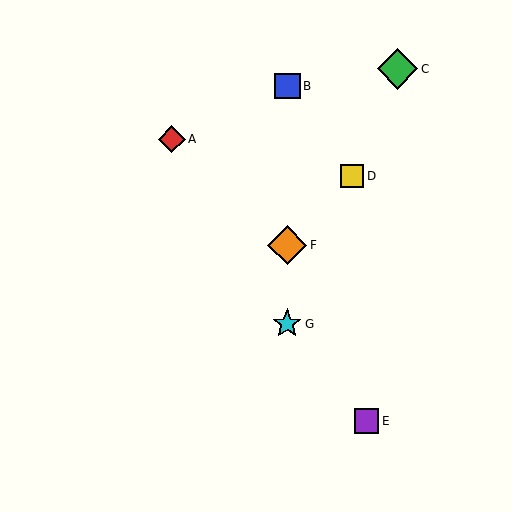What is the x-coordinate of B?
Object B is at x≈287.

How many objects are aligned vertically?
3 objects (B, F, G) are aligned vertically.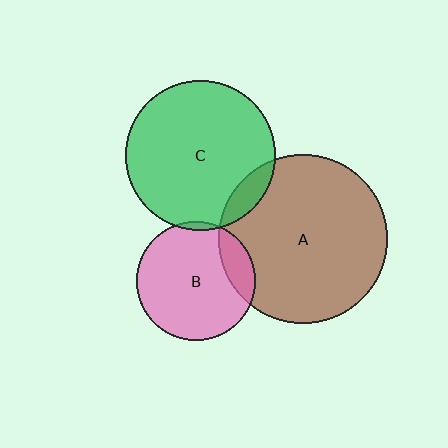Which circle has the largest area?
Circle A (brown).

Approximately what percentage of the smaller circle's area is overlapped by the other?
Approximately 10%.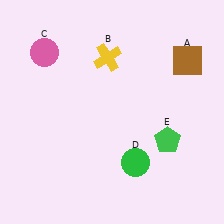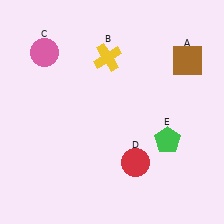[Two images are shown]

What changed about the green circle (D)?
In Image 1, D is green. In Image 2, it changed to red.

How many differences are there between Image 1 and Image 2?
There is 1 difference between the two images.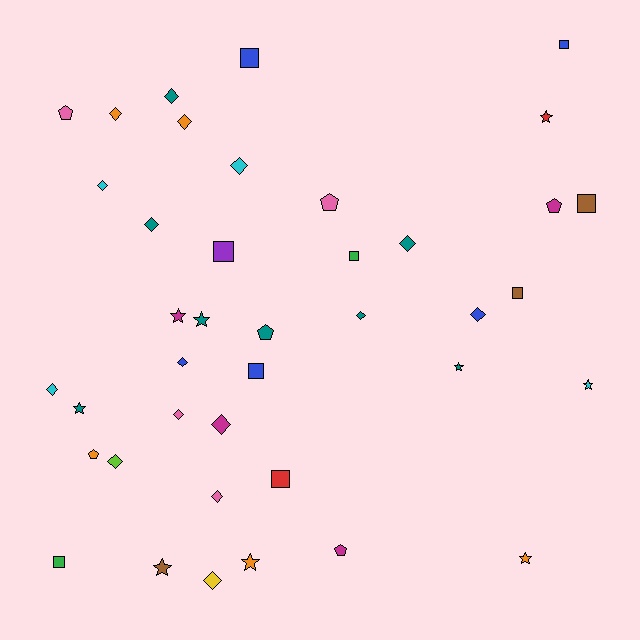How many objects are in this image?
There are 40 objects.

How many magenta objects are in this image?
There are 4 magenta objects.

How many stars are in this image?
There are 9 stars.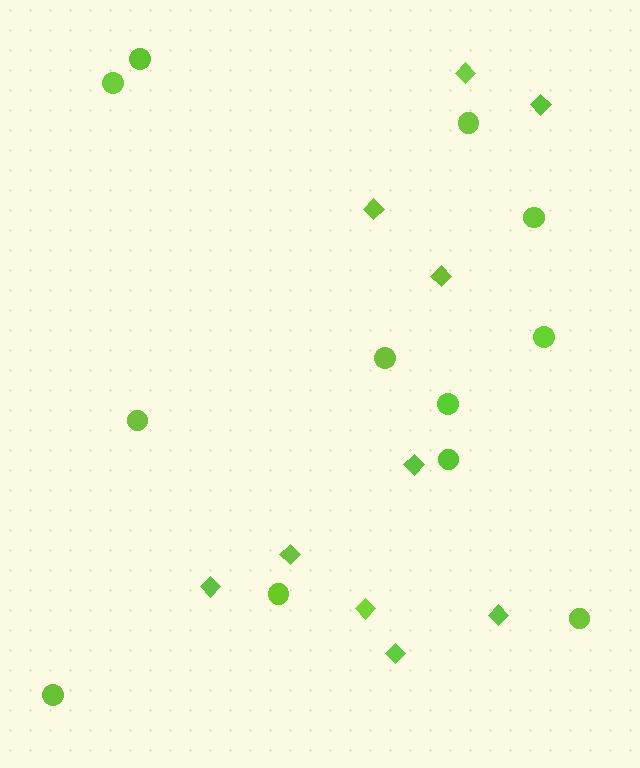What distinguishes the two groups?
There are 2 groups: one group of diamonds (10) and one group of circles (12).